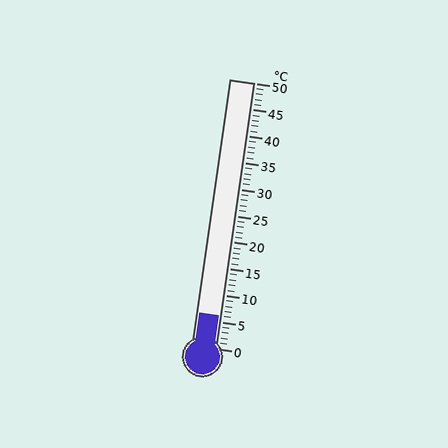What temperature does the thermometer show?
The thermometer shows approximately 6°C.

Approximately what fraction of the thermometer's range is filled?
The thermometer is filled to approximately 10% of its range.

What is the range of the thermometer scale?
The thermometer scale ranges from 0°C to 50°C.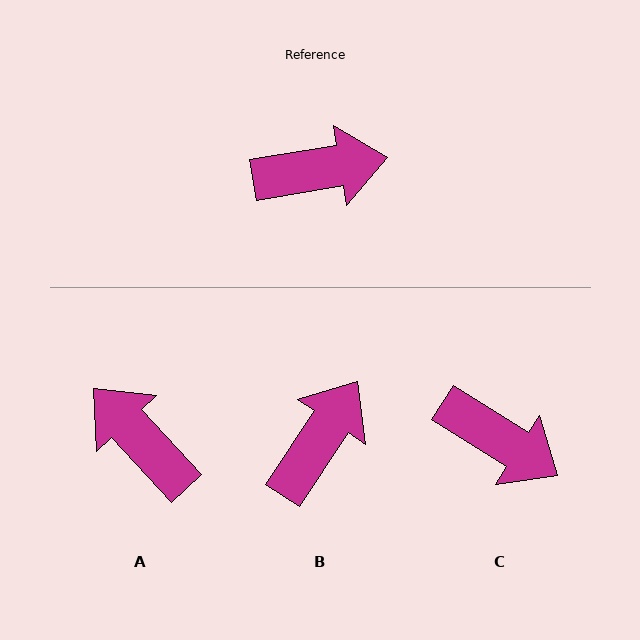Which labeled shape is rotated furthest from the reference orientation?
A, about 123 degrees away.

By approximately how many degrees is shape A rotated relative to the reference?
Approximately 123 degrees counter-clockwise.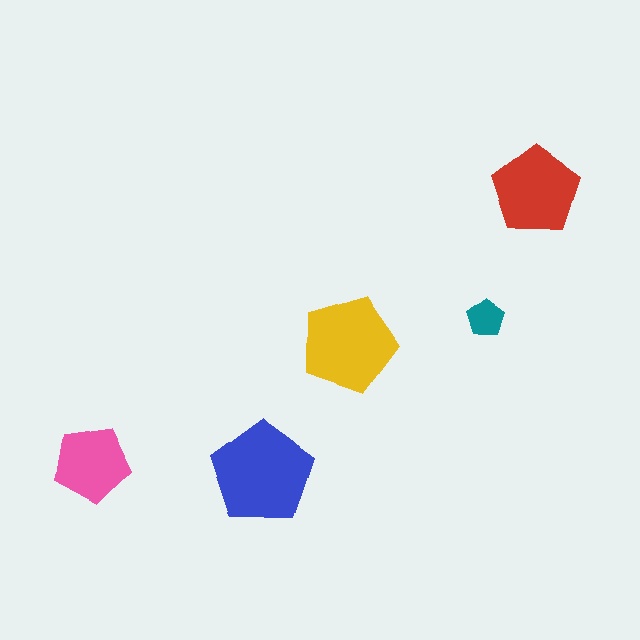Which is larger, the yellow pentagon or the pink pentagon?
The yellow one.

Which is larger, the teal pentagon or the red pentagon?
The red one.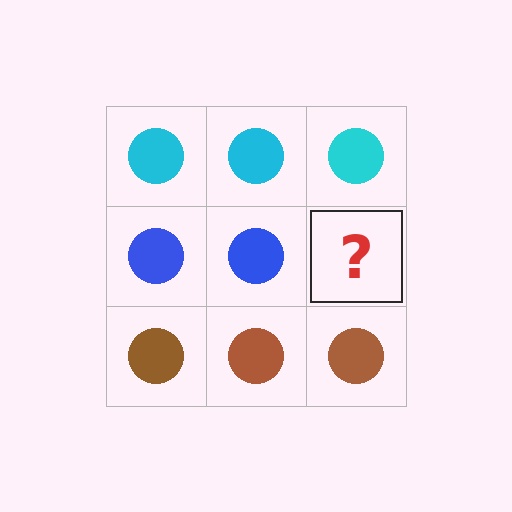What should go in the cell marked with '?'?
The missing cell should contain a blue circle.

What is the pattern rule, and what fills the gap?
The rule is that each row has a consistent color. The gap should be filled with a blue circle.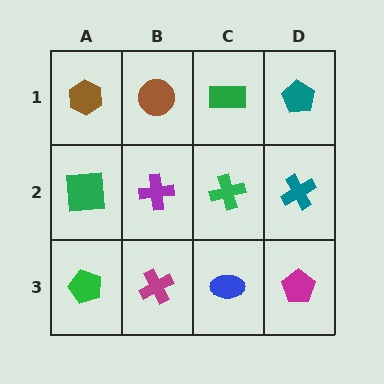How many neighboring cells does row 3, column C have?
3.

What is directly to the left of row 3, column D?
A blue ellipse.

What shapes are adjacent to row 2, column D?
A teal pentagon (row 1, column D), a magenta pentagon (row 3, column D), a green cross (row 2, column C).